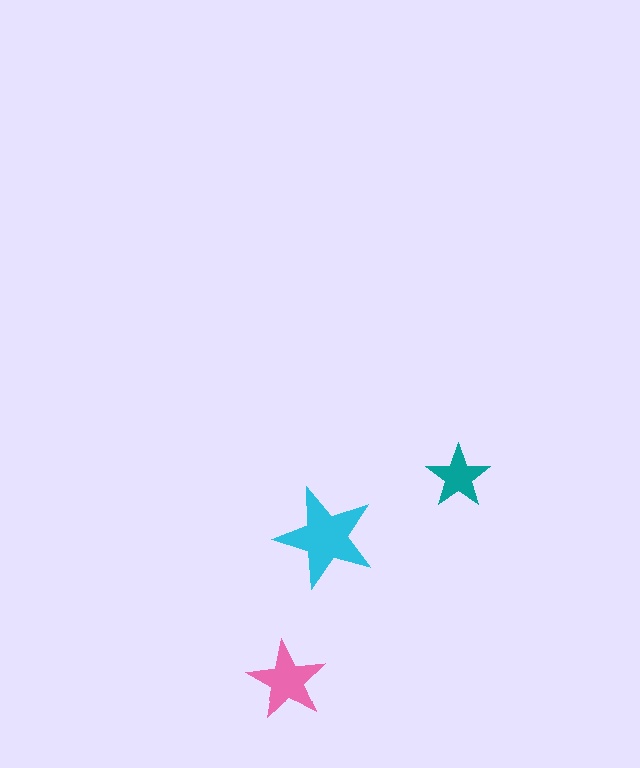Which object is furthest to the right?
The teal star is rightmost.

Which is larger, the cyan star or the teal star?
The cyan one.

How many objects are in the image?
There are 3 objects in the image.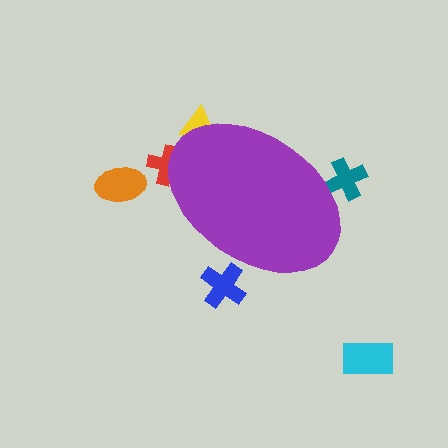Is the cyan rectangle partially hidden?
No, the cyan rectangle is fully visible.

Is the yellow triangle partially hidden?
Yes, the yellow triangle is partially hidden behind the purple ellipse.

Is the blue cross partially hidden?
Yes, the blue cross is partially hidden behind the purple ellipse.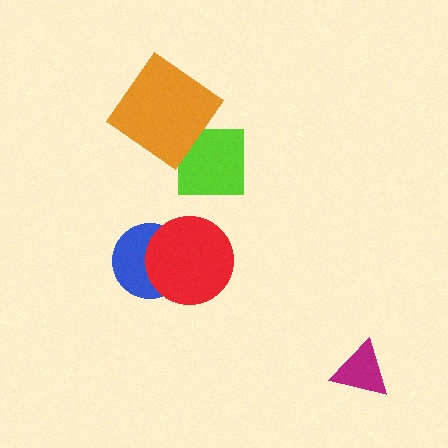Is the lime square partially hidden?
No, no other shape covers it.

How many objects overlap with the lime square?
0 objects overlap with the lime square.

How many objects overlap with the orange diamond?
0 objects overlap with the orange diamond.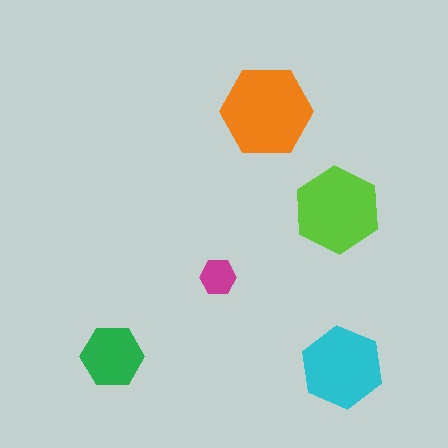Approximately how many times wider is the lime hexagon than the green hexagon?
About 1.5 times wider.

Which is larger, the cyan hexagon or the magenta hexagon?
The cyan one.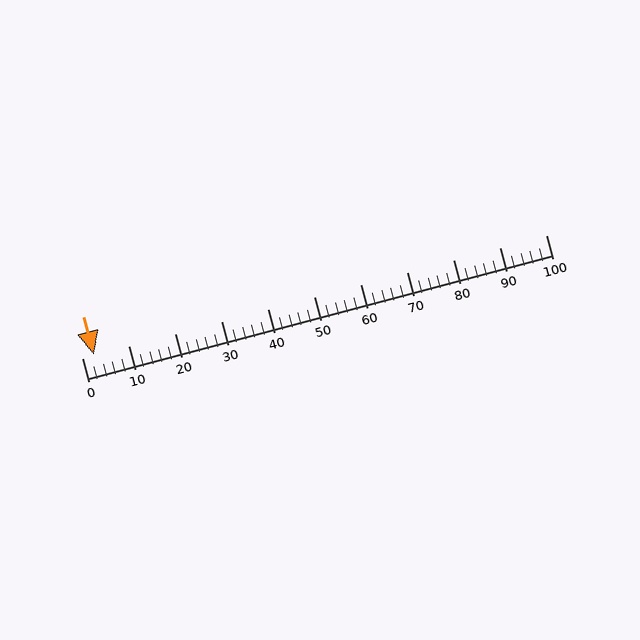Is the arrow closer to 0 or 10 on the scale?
The arrow is closer to 0.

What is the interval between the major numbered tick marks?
The major tick marks are spaced 10 units apart.